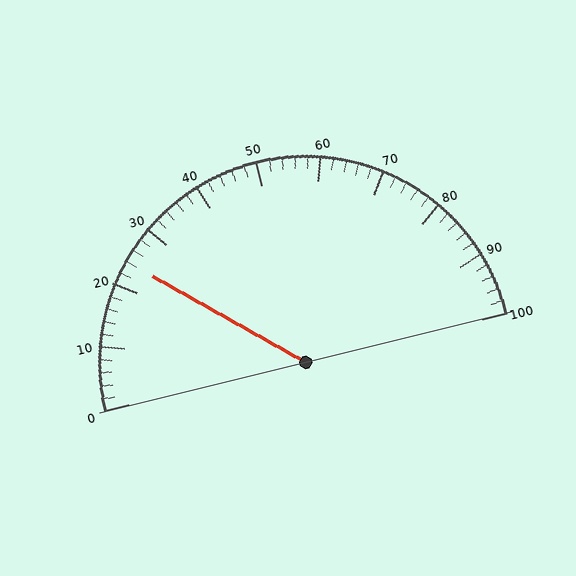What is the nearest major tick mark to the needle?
The nearest major tick mark is 20.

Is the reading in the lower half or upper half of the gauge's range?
The reading is in the lower half of the range (0 to 100).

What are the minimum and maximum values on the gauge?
The gauge ranges from 0 to 100.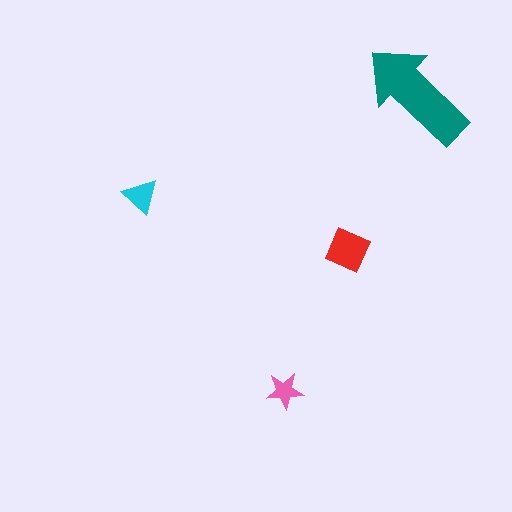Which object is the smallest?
The pink star.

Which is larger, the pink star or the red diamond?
The red diamond.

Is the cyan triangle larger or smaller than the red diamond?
Smaller.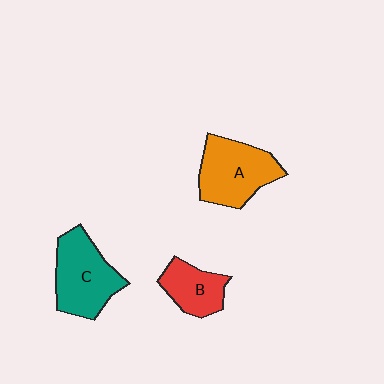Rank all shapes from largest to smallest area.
From largest to smallest: A (orange), C (teal), B (red).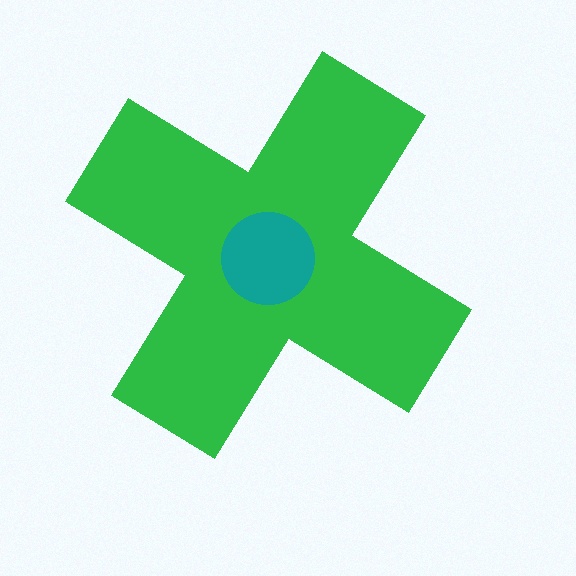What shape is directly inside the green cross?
The teal circle.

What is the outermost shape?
The green cross.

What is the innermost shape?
The teal circle.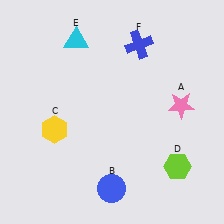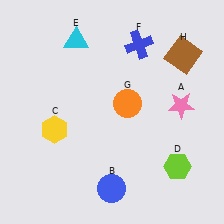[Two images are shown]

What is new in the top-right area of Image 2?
An orange circle (G) was added in the top-right area of Image 2.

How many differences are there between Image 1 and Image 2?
There are 2 differences between the two images.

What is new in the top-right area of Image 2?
A brown square (H) was added in the top-right area of Image 2.